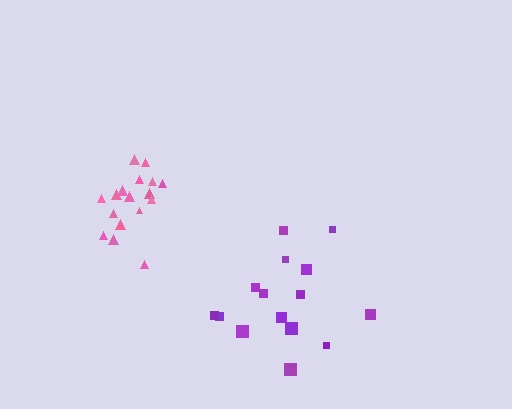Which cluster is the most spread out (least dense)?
Purple.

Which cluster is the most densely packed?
Pink.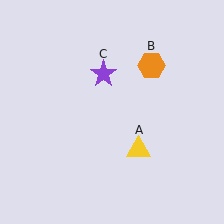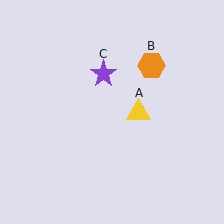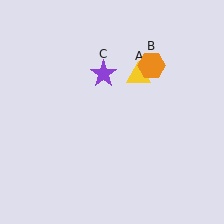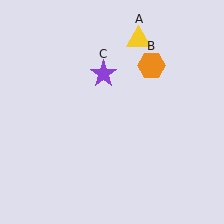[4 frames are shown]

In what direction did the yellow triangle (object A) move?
The yellow triangle (object A) moved up.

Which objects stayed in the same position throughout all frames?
Orange hexagon (object B) and purple star (object C) remained stationary.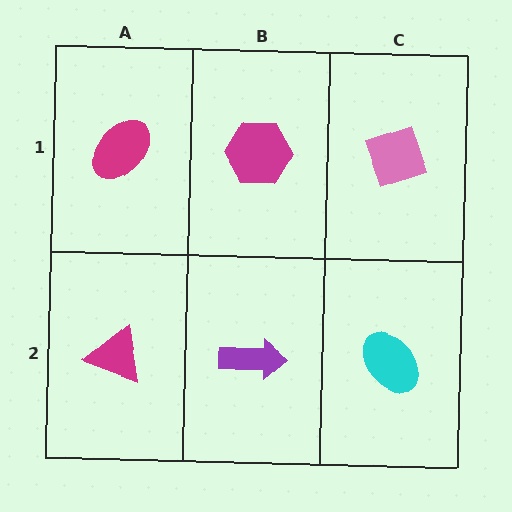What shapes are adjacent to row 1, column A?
A magenta triangle (row 2, column A), a magenta hexagon (row 1, column B).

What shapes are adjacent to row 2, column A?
A magenta ellipse (row 1, column A), a purple arrow (row 2, column B).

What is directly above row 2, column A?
A magenta ellipse.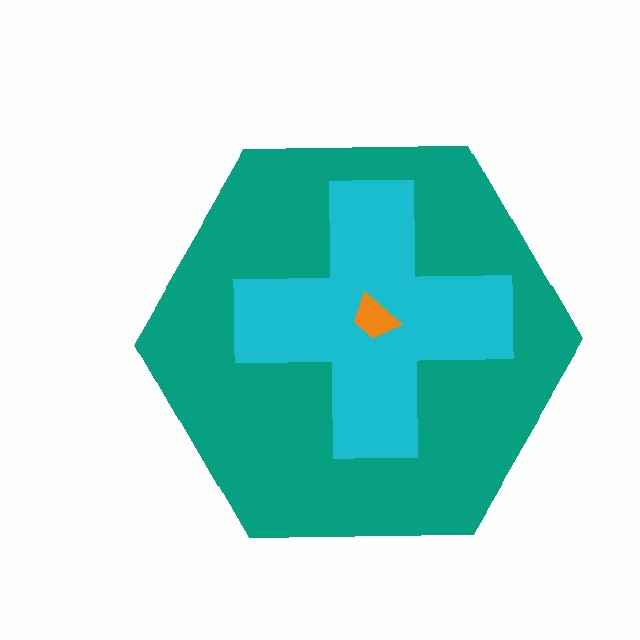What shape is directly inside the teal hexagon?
The cyan cross.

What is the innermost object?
The orange trapezoid.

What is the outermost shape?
The teal hexagon.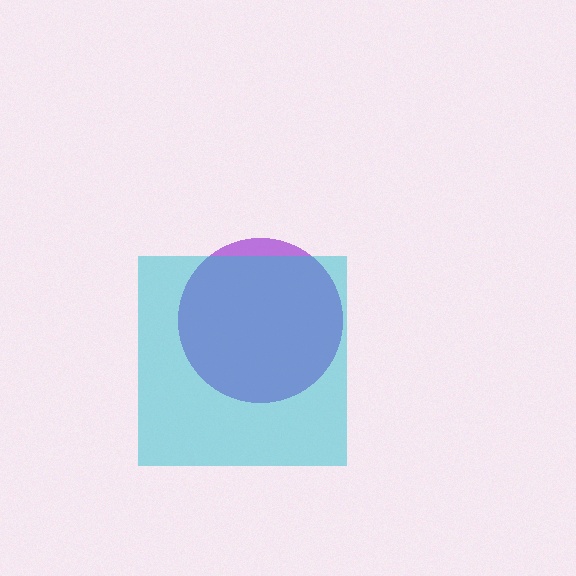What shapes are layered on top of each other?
The layered shapes are: a purple circle, a cyan square.